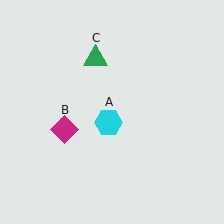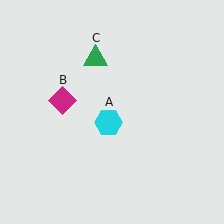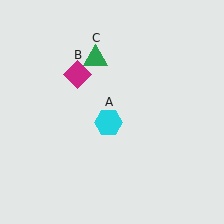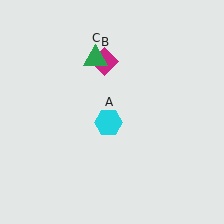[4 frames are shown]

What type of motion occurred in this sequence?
The magenta diamond (object B) rotated clockwise around the center of the scene.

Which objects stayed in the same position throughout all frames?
Cyan hexagon (object A) and green triangle (object C) remained stationary.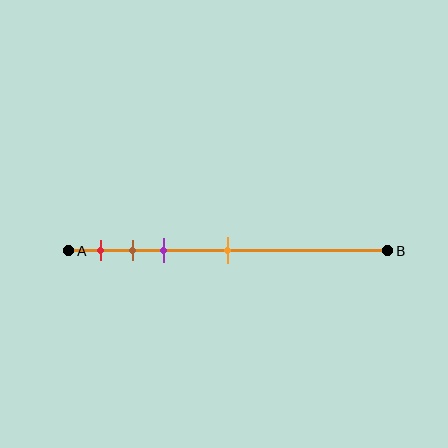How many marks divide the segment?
There are 4 marks dividing the segment.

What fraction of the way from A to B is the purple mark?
The purple mark is approximately 30% (0.3) of the way from A to B.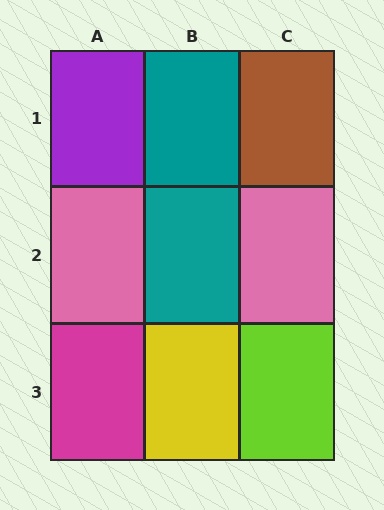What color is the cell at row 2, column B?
Teal.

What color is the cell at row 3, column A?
Magenta.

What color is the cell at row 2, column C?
Pink.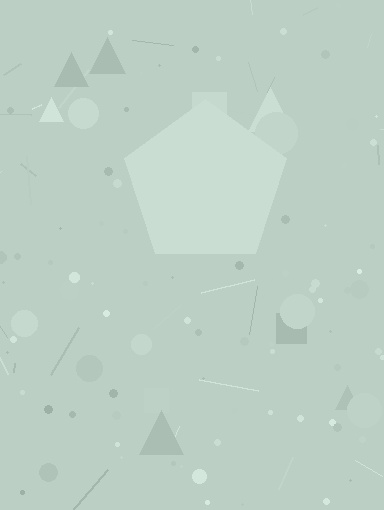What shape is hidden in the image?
A pentagon is hidden in the image.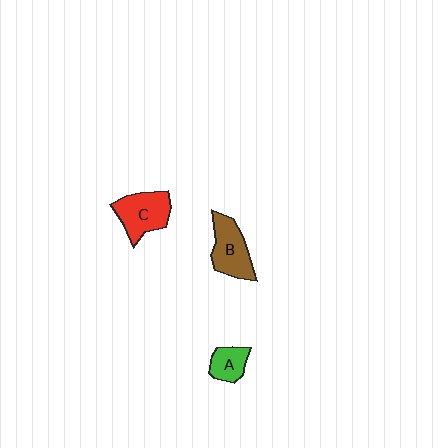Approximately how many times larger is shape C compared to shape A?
Approximately 1.8 times.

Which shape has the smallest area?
Shape A (green).